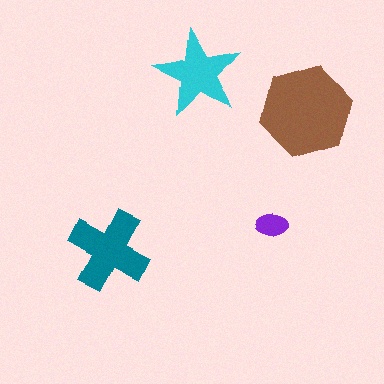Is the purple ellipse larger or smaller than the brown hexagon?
Smaller.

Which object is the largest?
The brown hexagon.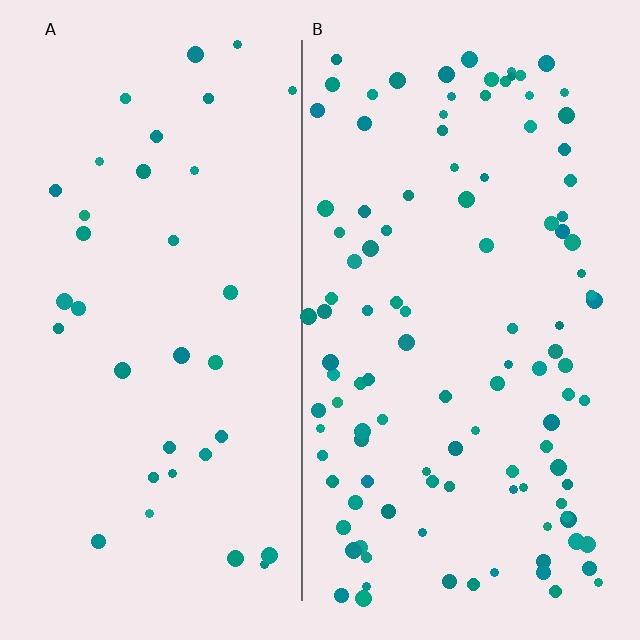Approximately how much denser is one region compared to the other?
Approximately 3.1× — region B over region A.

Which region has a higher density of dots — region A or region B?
B (the right).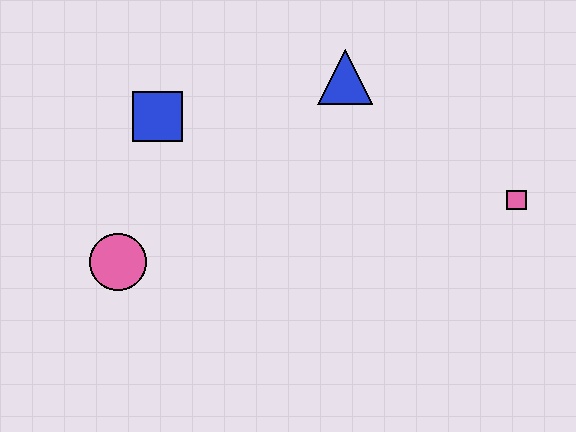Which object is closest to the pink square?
The blue triangle is closest to the pink square.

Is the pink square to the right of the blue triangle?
Yes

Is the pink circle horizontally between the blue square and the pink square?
No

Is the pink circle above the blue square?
No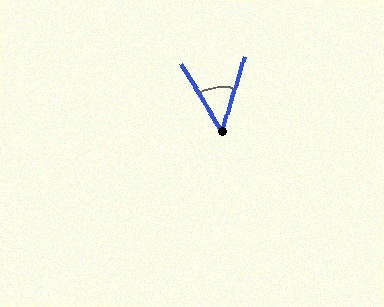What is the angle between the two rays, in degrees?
Approximately 48 degrees.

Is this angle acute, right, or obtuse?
It is acute.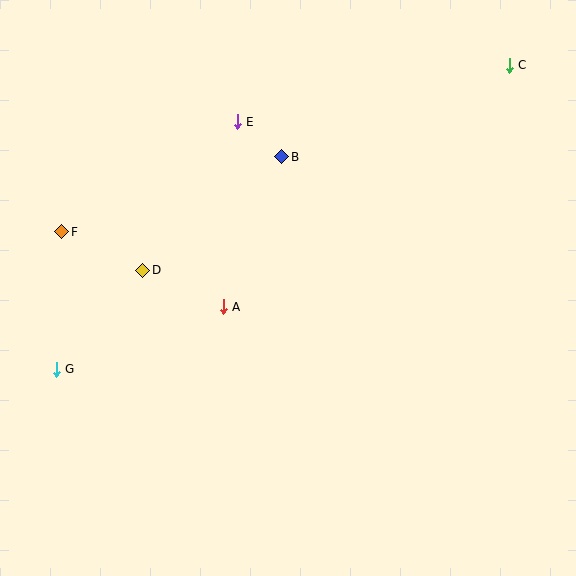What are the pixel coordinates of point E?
Point E is at (237, 122).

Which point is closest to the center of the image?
Point A at (223, 307) is closest to the center.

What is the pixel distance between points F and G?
The distance between F and G is 138 pixels.